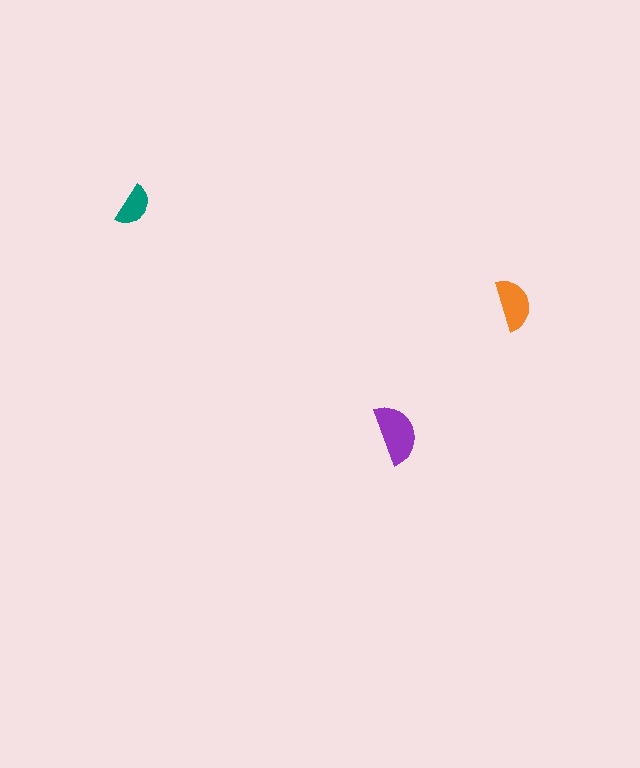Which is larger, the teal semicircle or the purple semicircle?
The purple one.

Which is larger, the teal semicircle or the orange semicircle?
The orange one.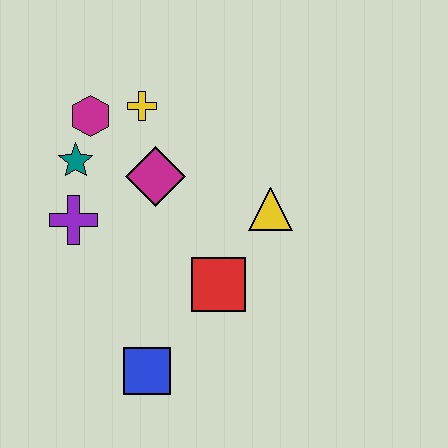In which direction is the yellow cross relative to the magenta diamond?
The yellow cross is above the magenta diamond.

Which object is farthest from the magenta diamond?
The blue square is farthest from the magenta diamond.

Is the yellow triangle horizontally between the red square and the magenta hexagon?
No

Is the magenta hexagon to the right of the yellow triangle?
No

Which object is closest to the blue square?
The red square is closest to the blue square.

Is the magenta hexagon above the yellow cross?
No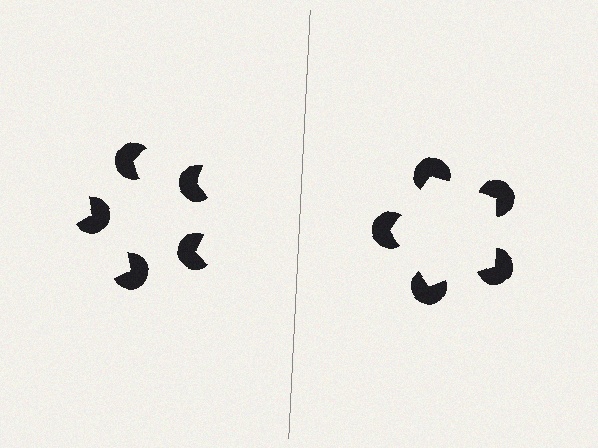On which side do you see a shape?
An illusory pentagon appears on the right side. On the left side the wedge cuts are rotated, so no coherent shape forms.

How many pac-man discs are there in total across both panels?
10 — 5 on each side.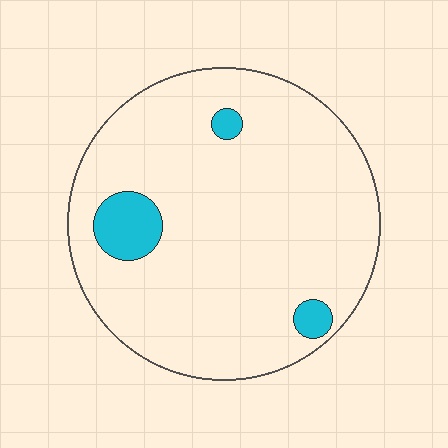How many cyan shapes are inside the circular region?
3.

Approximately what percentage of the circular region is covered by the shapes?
Approximately 10%.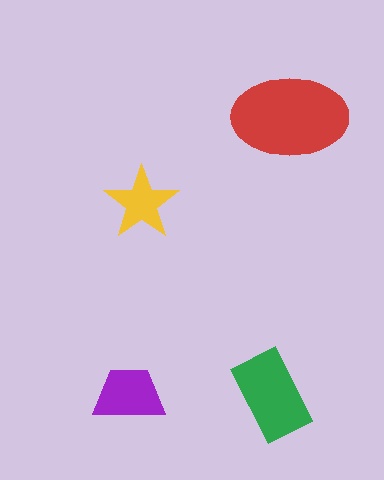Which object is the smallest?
The yellow star.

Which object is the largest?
The red ellipse.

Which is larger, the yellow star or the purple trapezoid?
The purple trapezoid.